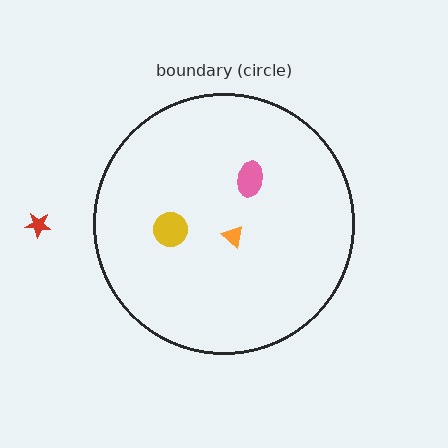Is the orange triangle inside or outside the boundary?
Inside.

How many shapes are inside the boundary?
3 inside, 1 outside.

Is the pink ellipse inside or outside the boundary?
Inside.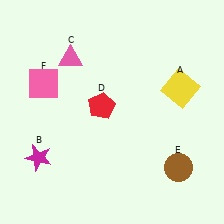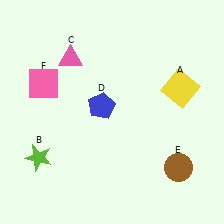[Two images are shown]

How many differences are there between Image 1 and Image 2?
There are 2 differences between the two images.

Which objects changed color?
B changed from magenta to lime. D changed from red to blue.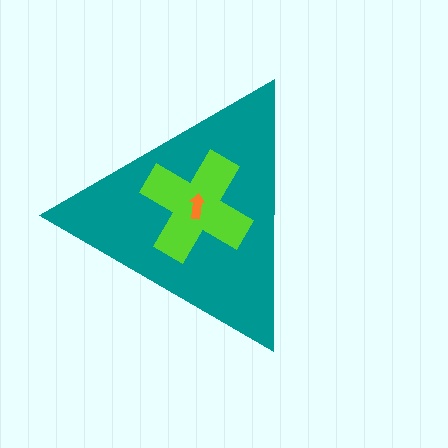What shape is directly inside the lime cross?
The orange arrow.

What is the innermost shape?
The orange arrow.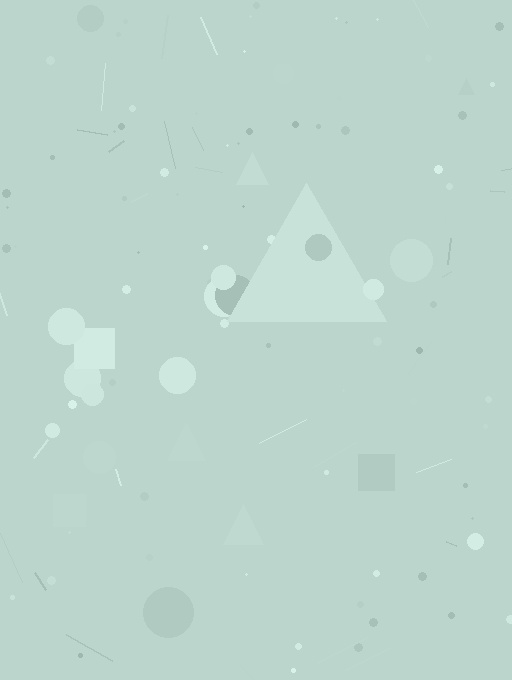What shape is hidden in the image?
A triangle is hidden in the image.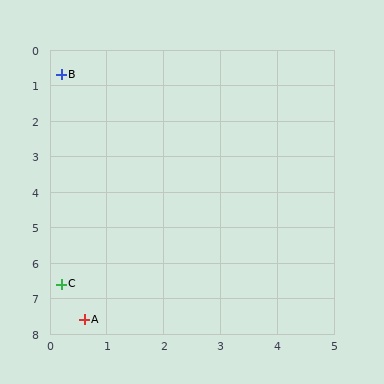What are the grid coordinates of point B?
Point B is at approximately (0.2, 0.7).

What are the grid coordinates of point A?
Point A is at approximately (0.6, 7.6).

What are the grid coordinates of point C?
Point C is at approximately (0.2, 6.6).